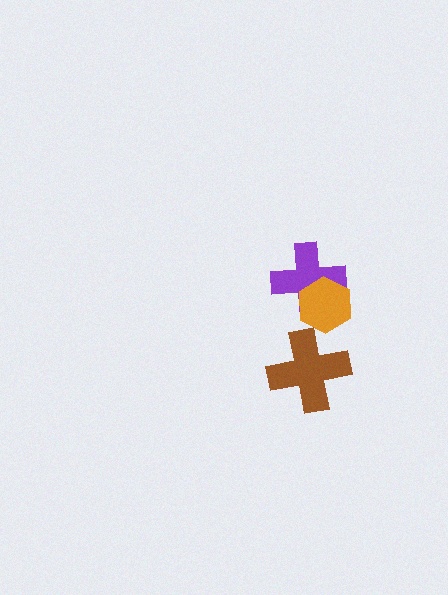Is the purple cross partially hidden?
Yes, it is partially covered by another shape.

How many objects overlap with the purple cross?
1 object overlaps with the purple cross.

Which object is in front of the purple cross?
The orange hexagon is in front of the purple cross.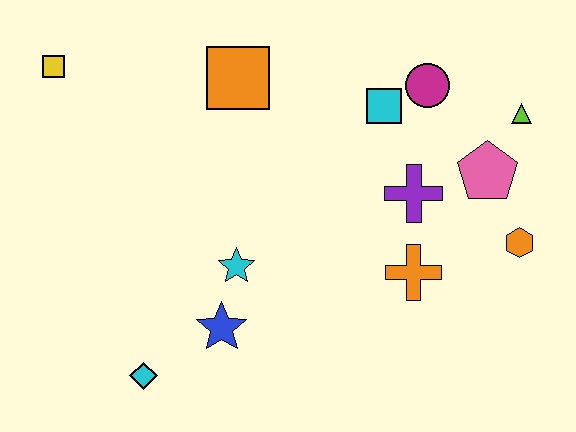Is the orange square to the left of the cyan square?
Yes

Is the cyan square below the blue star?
No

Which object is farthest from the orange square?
The orange hexagon is farthest from the orange square.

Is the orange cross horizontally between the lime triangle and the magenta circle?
No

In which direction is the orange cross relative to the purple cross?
The orange cross is below the purple cross.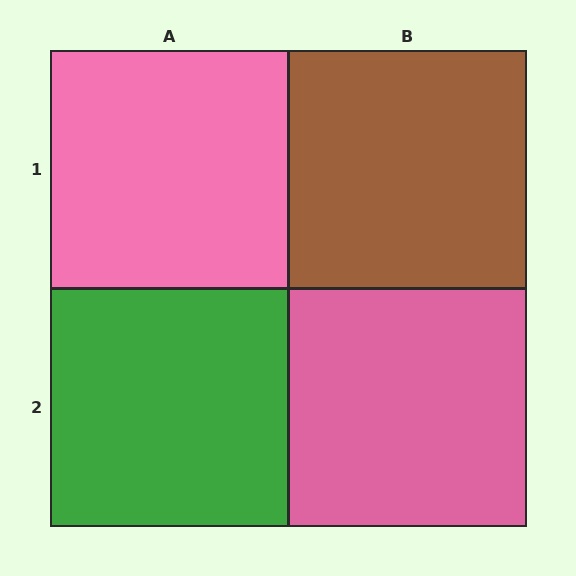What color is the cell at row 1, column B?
Brown.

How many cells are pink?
2 cells are pink.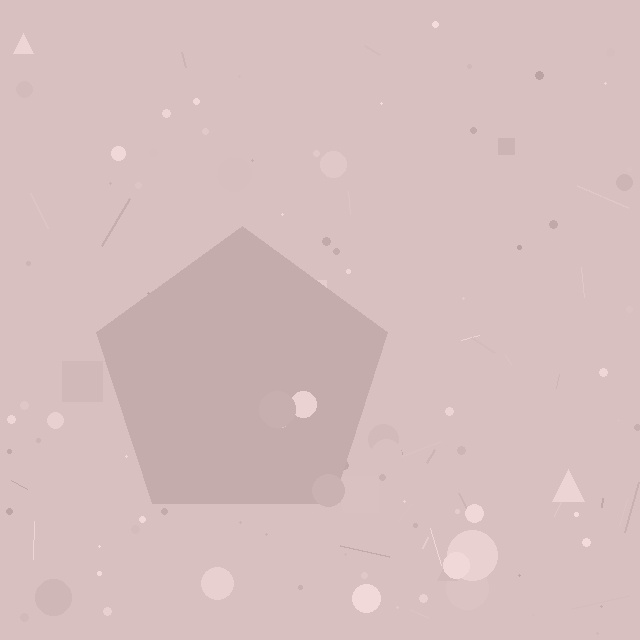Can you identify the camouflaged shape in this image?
The camouflaged shape is a pentagon.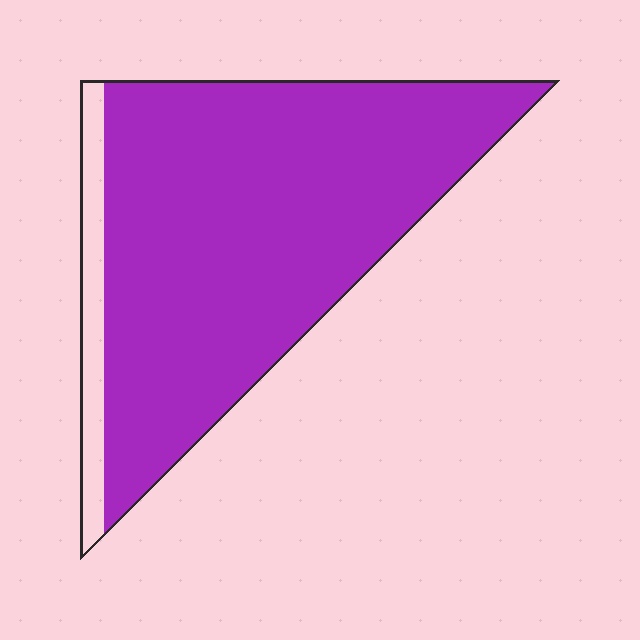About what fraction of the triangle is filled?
About nine tenths (9/10).